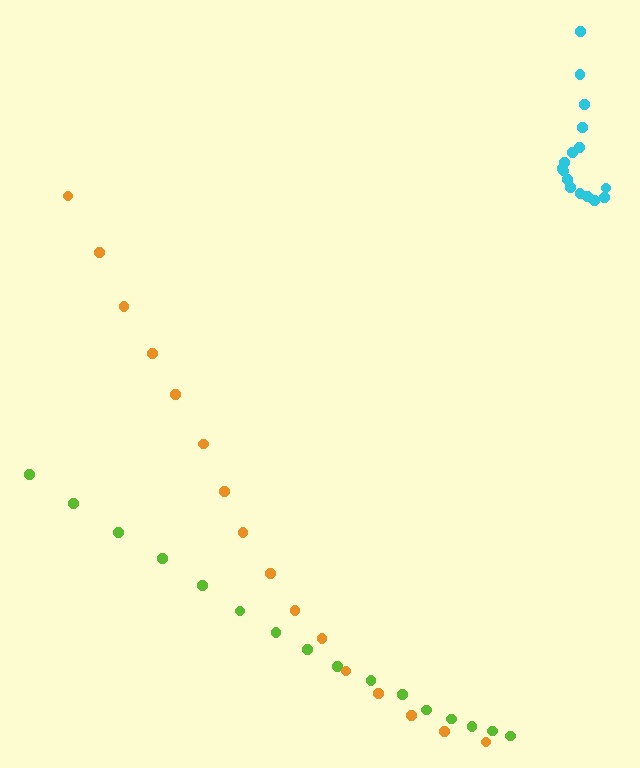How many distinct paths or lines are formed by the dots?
There are 3 distinct paths.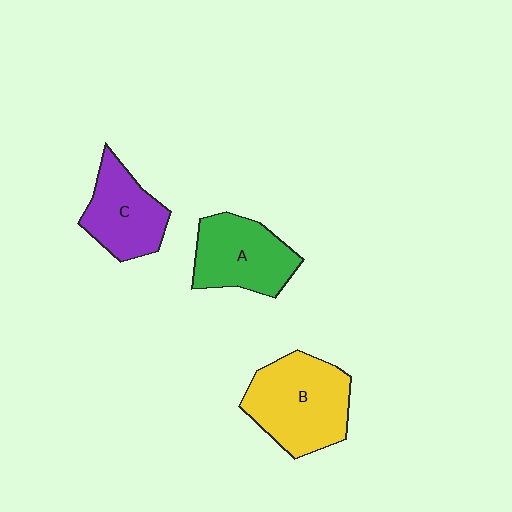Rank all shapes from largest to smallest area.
From largest to smallest: B (yellow), A (green), C (purple).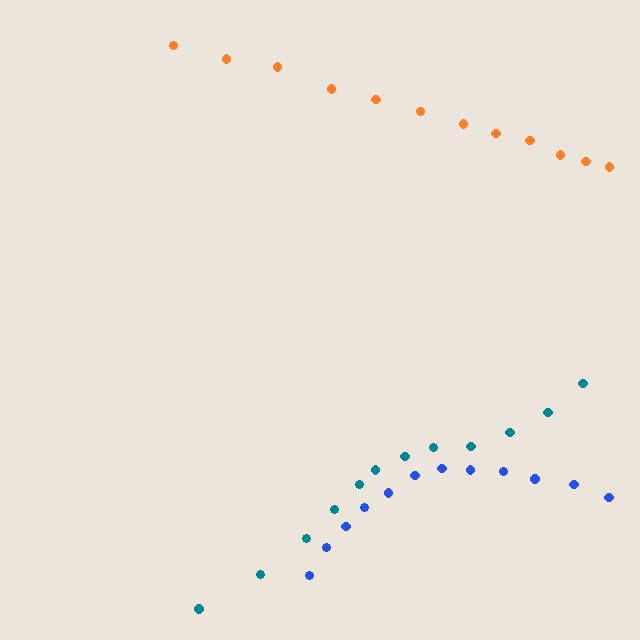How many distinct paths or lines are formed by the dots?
There are 3 distinct paths.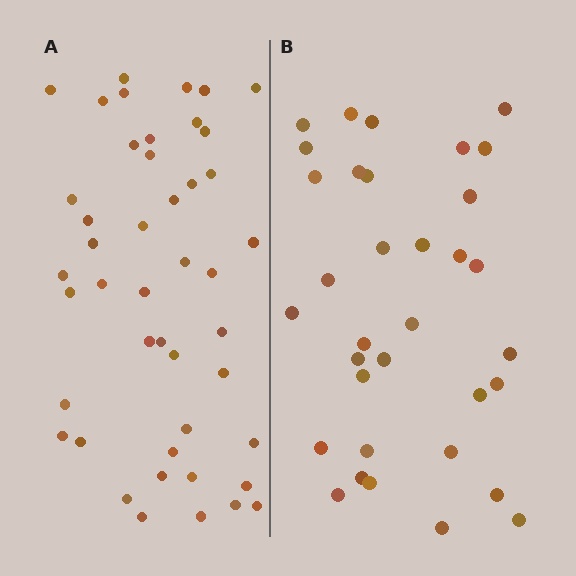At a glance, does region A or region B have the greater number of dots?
Region A (the left region) has more dots.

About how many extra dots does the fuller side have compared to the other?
Region A has roughly 12 or so more dots than region B.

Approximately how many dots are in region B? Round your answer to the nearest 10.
About 30 dots. (The exact count is 34, which rounds to 30.)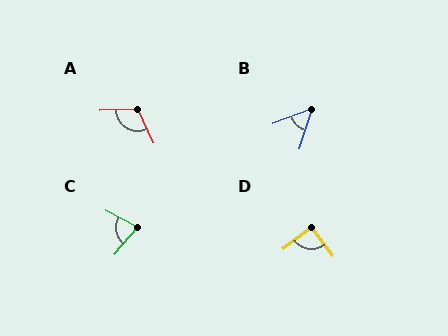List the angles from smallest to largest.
B (51°), C (78°), D (91°), A (113°).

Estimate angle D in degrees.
Approximately 91 degrees.